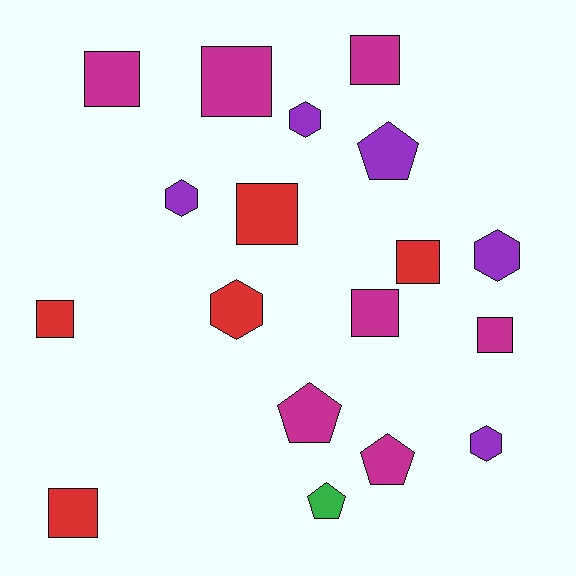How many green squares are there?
There are no green squares.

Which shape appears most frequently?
Square, with 9 objects.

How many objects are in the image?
There are 18 objects.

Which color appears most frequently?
Magenta, with 7 objects.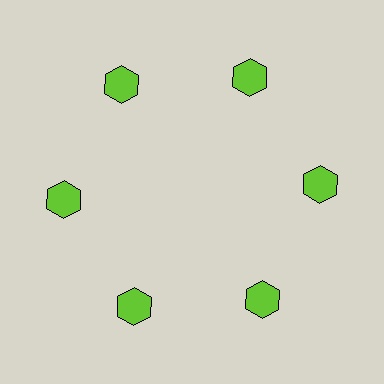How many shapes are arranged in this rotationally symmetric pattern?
There are 6 shapes, arranged in 6 groups of 1.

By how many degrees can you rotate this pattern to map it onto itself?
The pattern maps onto itself every 60 degrees of rotation.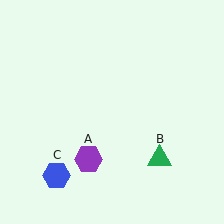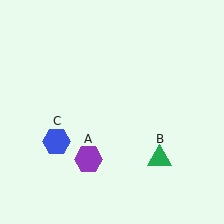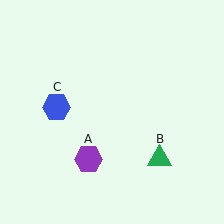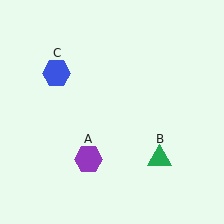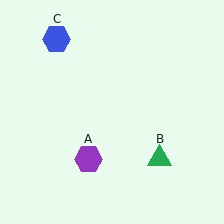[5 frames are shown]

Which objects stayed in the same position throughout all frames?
Purple hexagon (object A) and green triangle (object B) remained stationary.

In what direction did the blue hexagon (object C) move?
The blue hexagon (object C) moved up.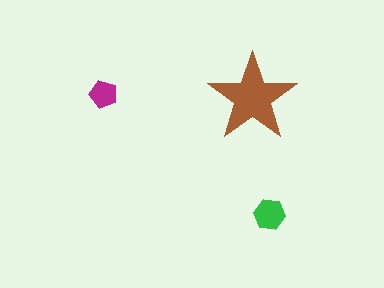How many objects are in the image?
There are 3 objects in the image.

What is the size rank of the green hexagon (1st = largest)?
2nd.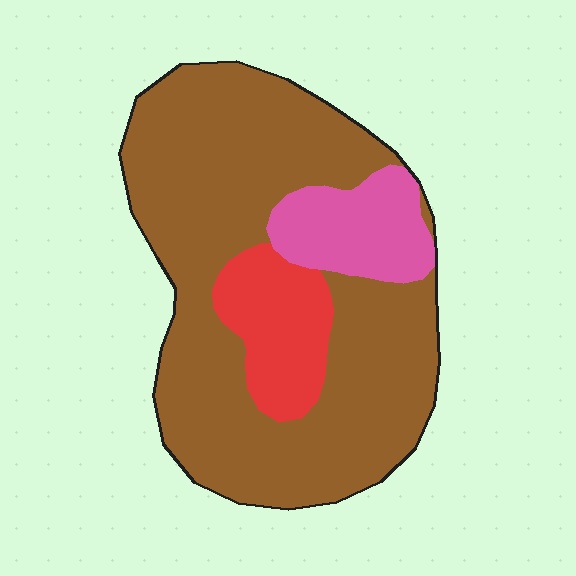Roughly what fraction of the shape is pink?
Pink takes up about one eighth (1/8) of the shape.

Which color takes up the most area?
Brown, at roughly 75%.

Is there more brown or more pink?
Brown.